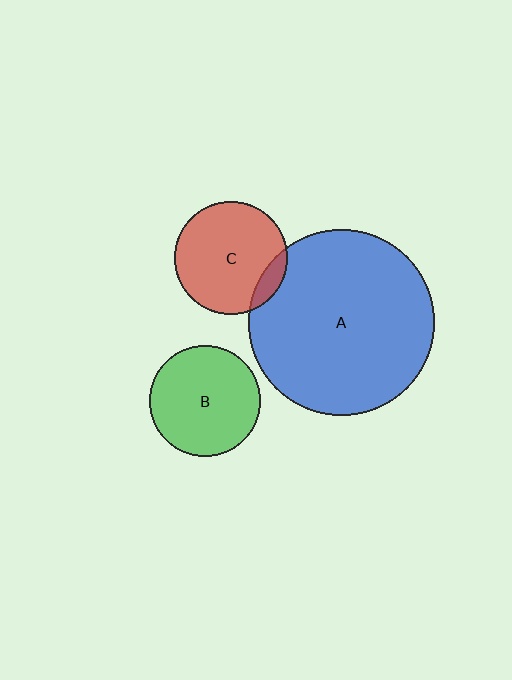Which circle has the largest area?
Circle A (blue).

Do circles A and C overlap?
Yes.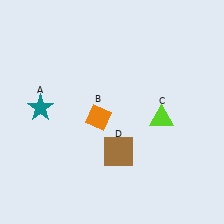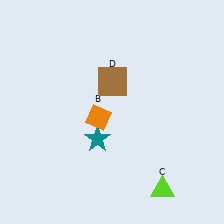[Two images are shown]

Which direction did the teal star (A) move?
The teal star (A) moved right.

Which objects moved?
The objects that moved are: the teal star (A), the lime triangle (C), the brown square (D).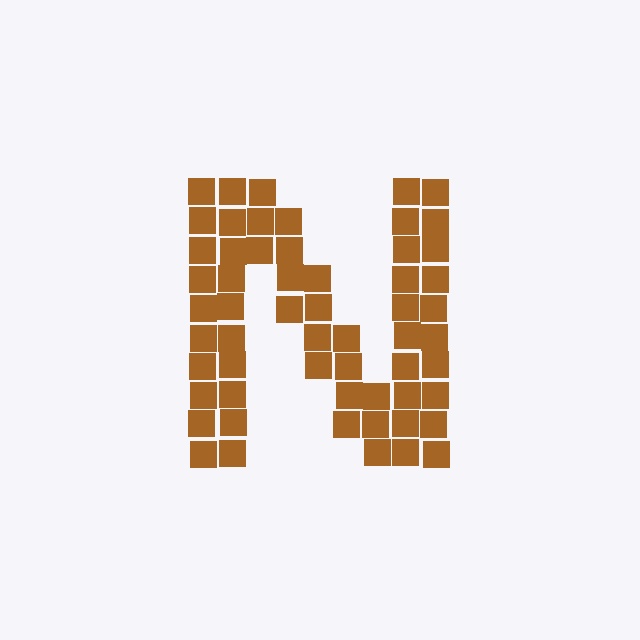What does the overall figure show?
The overall figure shows the letter N.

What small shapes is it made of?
It is made of small squares.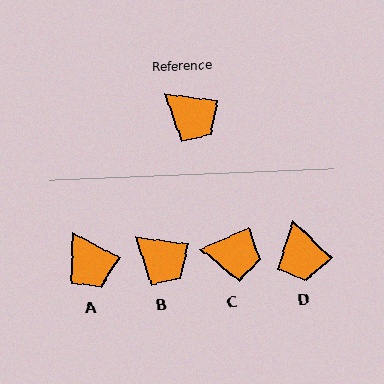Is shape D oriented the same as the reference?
No, it is off by about 36 degrees.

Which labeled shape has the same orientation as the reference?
B.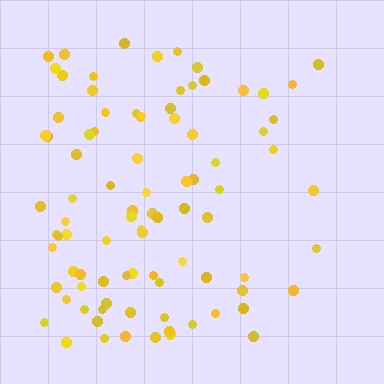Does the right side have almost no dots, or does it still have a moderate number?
Still a moderate number, just noticeably fewer than the left.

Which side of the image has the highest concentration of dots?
The left.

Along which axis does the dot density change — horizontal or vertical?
Horizontal.